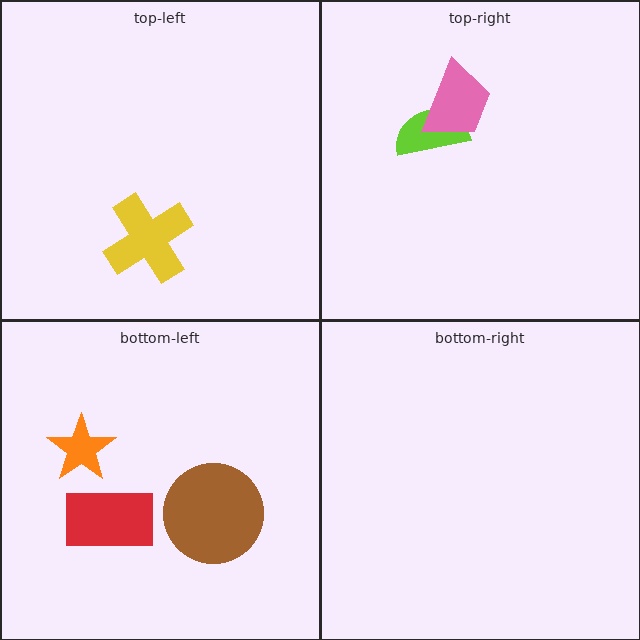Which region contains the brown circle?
The bottom-left region.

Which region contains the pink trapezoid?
The top-right region.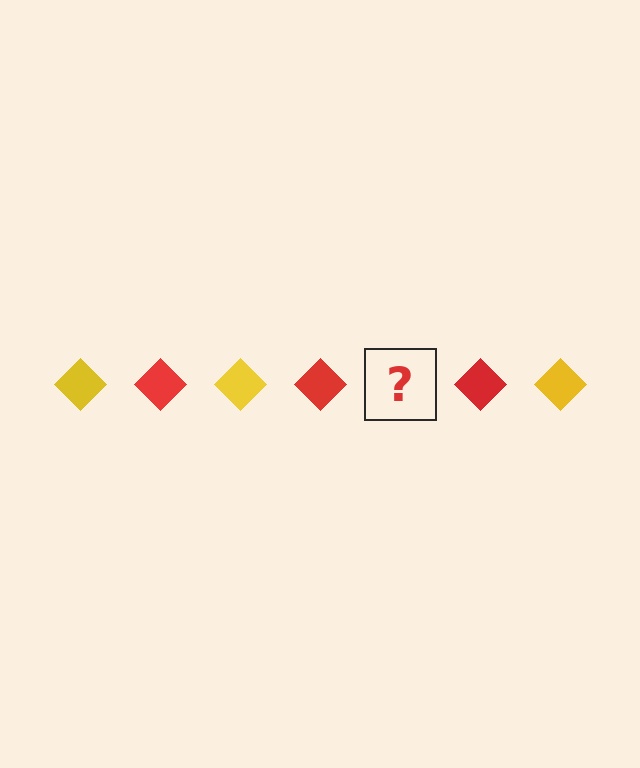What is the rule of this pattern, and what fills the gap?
The rule is that the pattern cycles through yellow, red diamonds. The gap should be filled with a yellow diamond.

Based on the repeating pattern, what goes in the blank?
The blank should be a yellow diamond.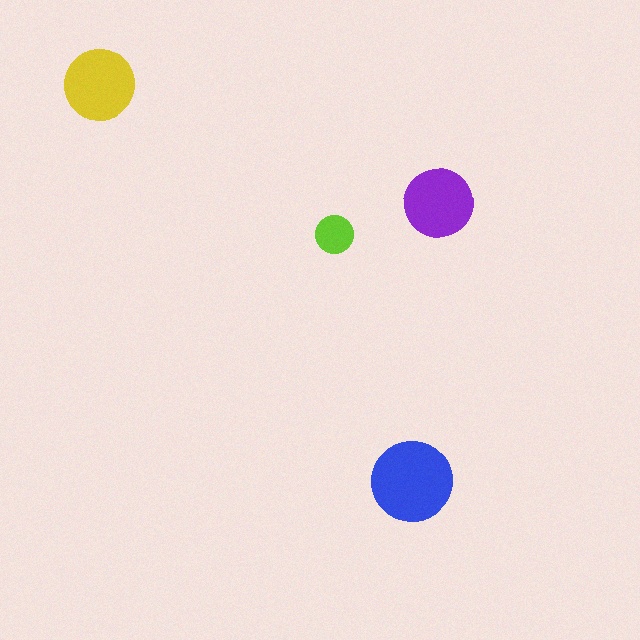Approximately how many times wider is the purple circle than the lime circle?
About 2 times wider.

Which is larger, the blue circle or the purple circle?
The blue one.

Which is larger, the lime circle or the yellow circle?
The yellow one.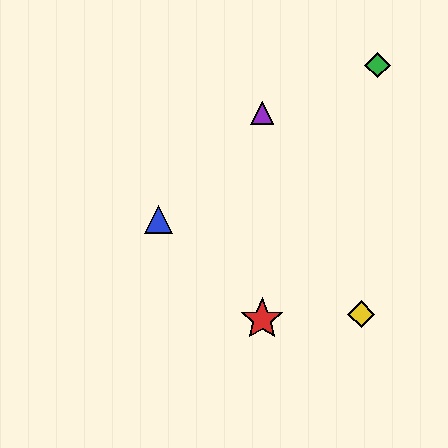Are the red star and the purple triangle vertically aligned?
Yes, both are at x≈262.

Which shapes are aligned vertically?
The red star, the purple triangle are aligned vertically.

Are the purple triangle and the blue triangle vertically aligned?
No, the purple triangle is at x≈262 and the blue triangle is at x≈159.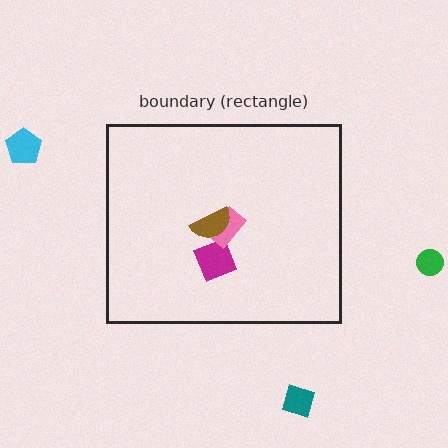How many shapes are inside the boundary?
3 inside, 3 outside.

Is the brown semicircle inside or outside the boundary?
Inside.